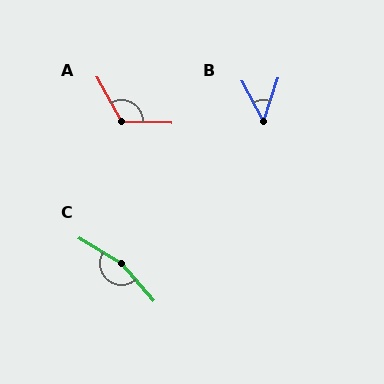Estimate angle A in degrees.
Approximately 121 degrees.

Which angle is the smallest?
B, at approximately 46 degrees.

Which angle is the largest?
C, at approximately 162 degrees.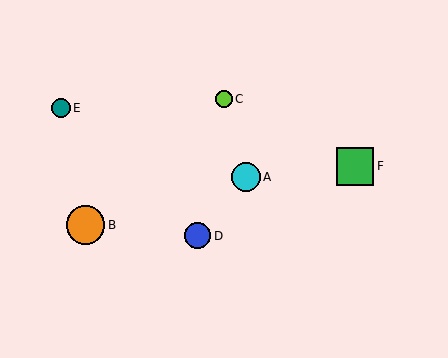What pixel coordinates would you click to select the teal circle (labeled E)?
Click at (61, 108) to select the teal circle E.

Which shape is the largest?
The orange circle (labeled B) is the largest.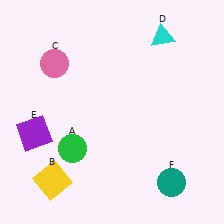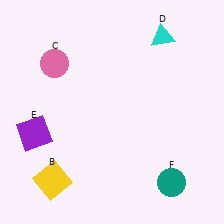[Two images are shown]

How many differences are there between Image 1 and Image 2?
There is 1 difference between the two images.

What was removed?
The green circle (A) was removed in Image 2.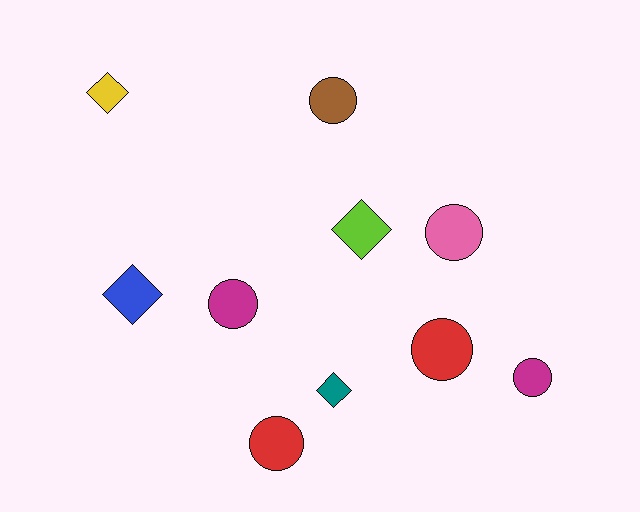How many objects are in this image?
There are 10 objects.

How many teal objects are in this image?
There is 1 teal object.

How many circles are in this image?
There are 6 circles.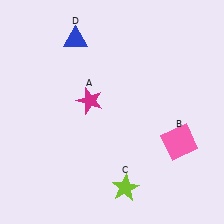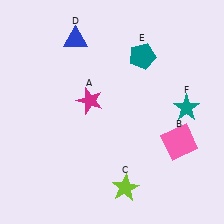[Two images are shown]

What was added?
A teal pentagon (E), a teal star (F) were added in Image 2.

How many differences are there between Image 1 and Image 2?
There are 2 differences between the two images.